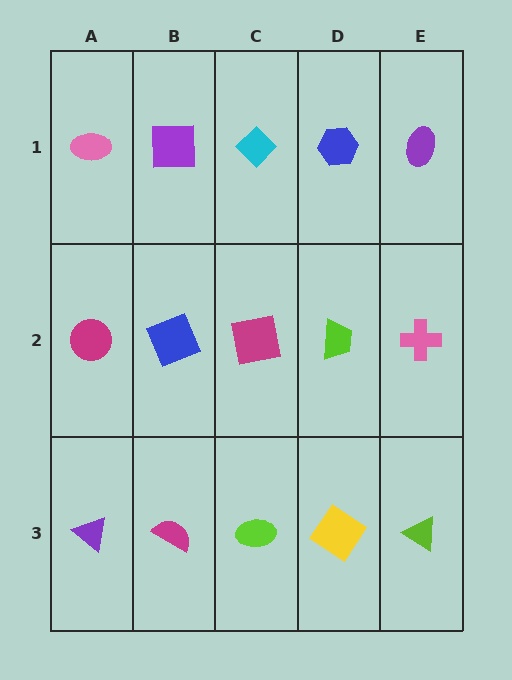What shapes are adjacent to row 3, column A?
A magenta circle (row 2, column A), a magenta semicircle (row 3, column B).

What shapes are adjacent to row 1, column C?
A magenta square (row 2, column C), a purple square (row 1, column B), a blue hexagon (row 1, column D).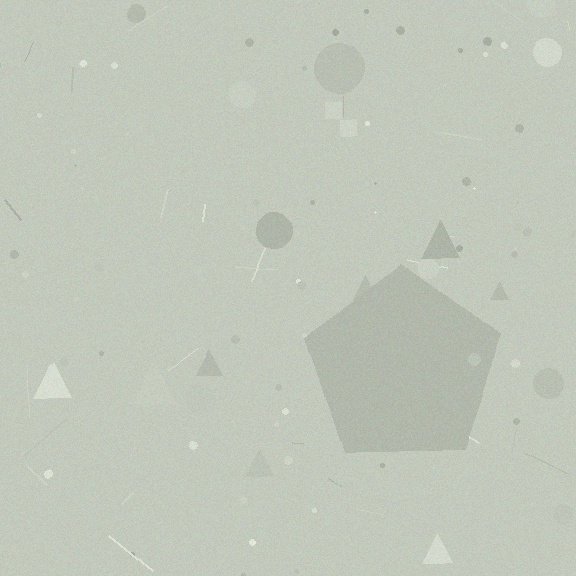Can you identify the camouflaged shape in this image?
The camouflaged shape is a pentagon.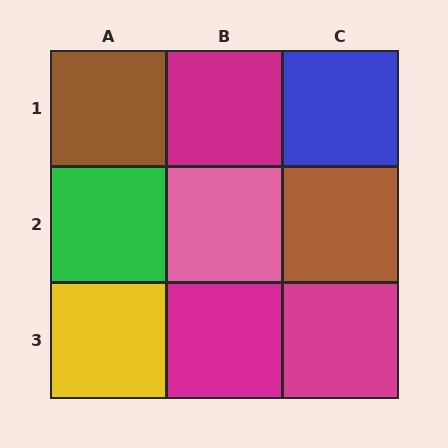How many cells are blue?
1 cell is blue.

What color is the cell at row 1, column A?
Brown.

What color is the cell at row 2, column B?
Pink.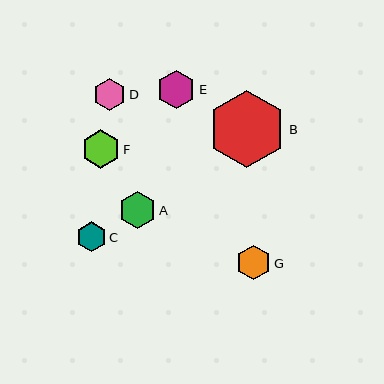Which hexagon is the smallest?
Hexagon C is the smallest with a size of approximately 30 pixels.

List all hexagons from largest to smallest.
From largest to smallest: B, E, F, A, G, D, C.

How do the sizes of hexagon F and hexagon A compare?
Hexagon F and hexagon A are approximately the same size.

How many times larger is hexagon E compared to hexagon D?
Hexagon E is approximately 1.2 times the size of hexagon D.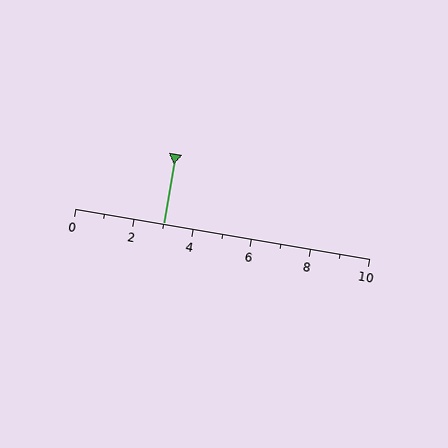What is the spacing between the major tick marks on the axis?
The major ticks are spaced 2 apart.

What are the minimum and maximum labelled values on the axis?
The axis runs from 0 to 10.